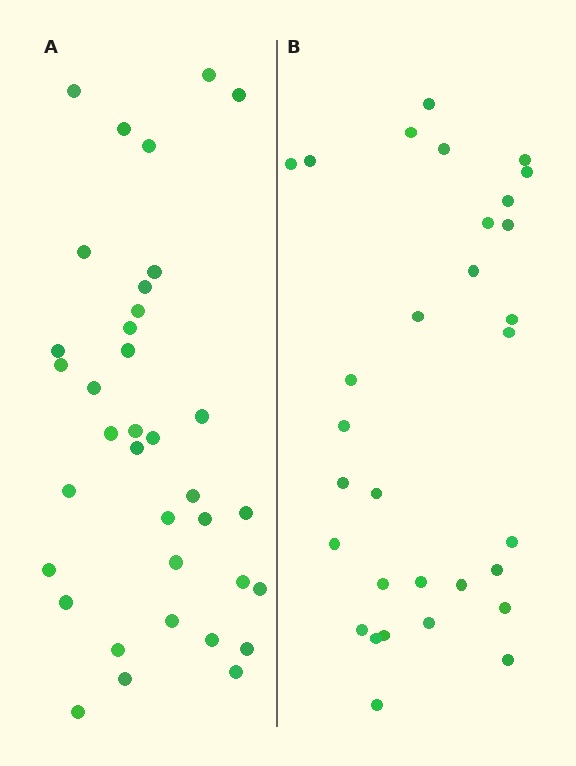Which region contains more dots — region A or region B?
Region A (the left region) has more dots.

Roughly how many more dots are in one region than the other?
Region A has about 5 more dots than region B.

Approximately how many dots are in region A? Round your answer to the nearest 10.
About 40 dots. (The exact count is 36, which rounds to 40.)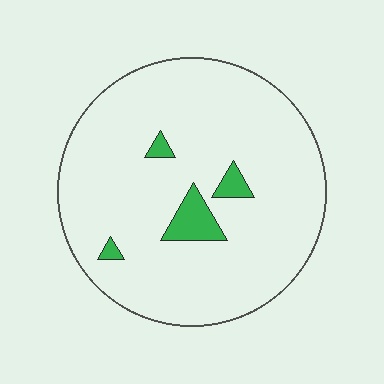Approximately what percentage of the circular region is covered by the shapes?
Approximately 5%.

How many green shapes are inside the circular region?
4.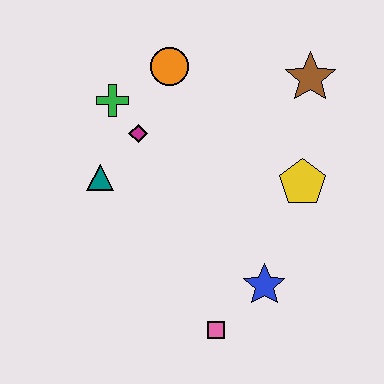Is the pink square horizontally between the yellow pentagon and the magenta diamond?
Yes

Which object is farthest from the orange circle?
The pink square is farthest from the orange circle.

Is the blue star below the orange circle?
Yes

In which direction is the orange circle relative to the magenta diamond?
The orange circle is above the magenta diamond.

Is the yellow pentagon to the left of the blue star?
No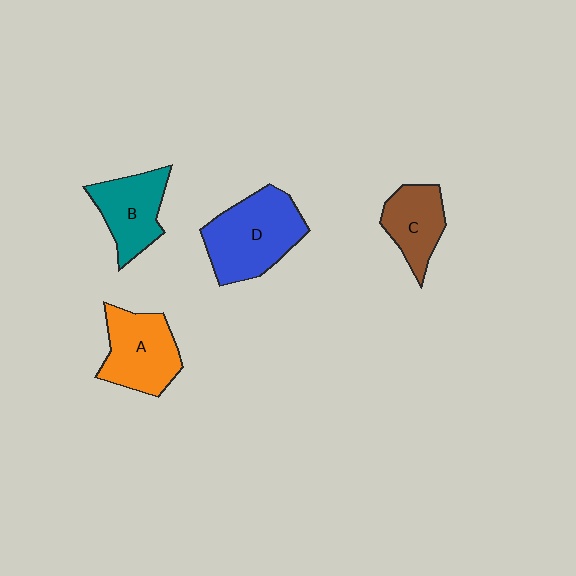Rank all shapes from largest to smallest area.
From largest to smallest: D (blue), A (orange), B (teal), C (brown).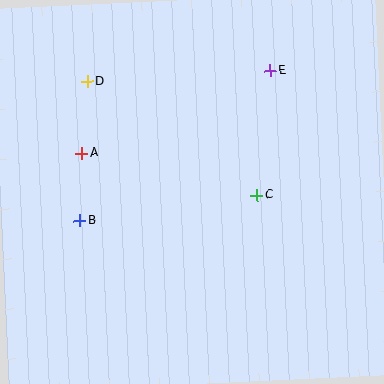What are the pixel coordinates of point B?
Point B is at (80, 220).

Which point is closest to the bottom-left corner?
Point B is closest to the bottom-left corner.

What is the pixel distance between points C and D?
The distance between C and D is 205 pixels.